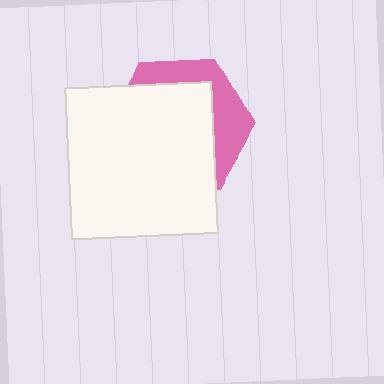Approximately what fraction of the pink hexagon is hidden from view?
Roughly 69% of the pink hexagon is hidden behind the white rectangle.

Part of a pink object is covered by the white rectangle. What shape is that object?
It is a hexagon.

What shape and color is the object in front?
The object in front is a white rectangle.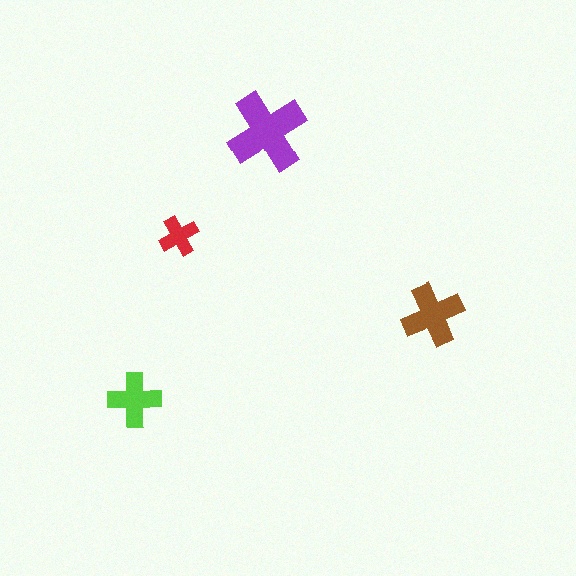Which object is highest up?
The purple cross is topmost.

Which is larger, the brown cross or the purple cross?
The purple one.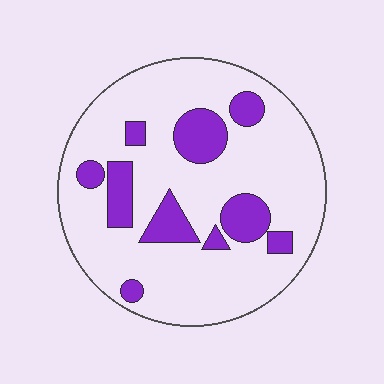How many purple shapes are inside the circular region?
10.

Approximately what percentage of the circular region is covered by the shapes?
Approximately 20%.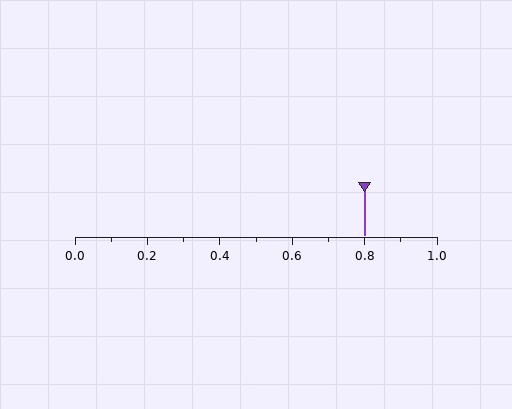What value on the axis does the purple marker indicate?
The marker indicates approximately 0.8.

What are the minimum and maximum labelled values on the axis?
The axis runs from 0.0 to 1.0.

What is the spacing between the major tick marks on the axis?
The major ticks are spaced 0.2 apart.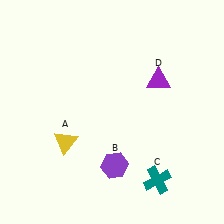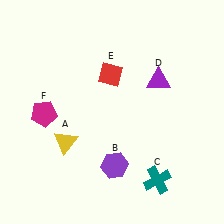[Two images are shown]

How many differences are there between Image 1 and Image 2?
There are 2 differences between the two images.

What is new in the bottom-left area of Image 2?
A magenta pentagon (F) was added in the bottom-left area of Image 2.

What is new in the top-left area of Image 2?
A red diamond (E) was added in the top-left area of Image 2.